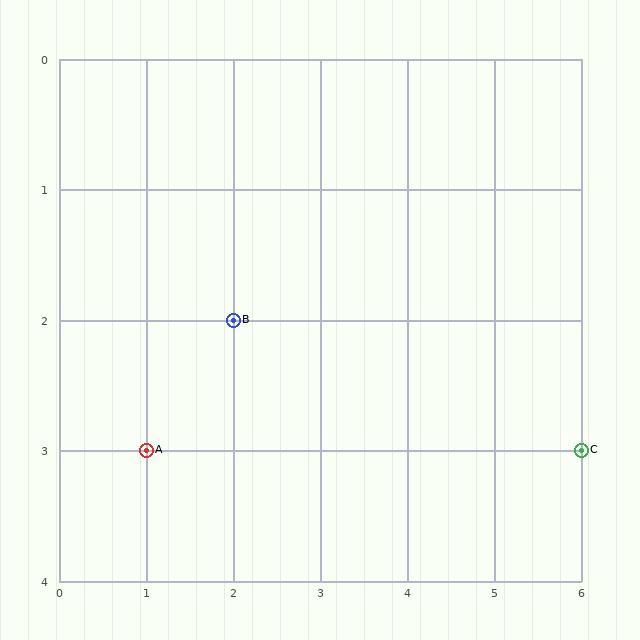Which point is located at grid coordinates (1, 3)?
Point A is at (1, 3).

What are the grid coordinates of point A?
Point A is at grid coordinates (1, 3).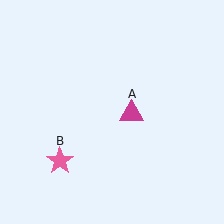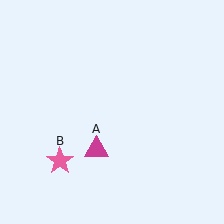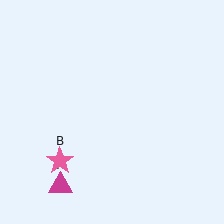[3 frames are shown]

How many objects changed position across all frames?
1 object changed position: magenta triangle (object A).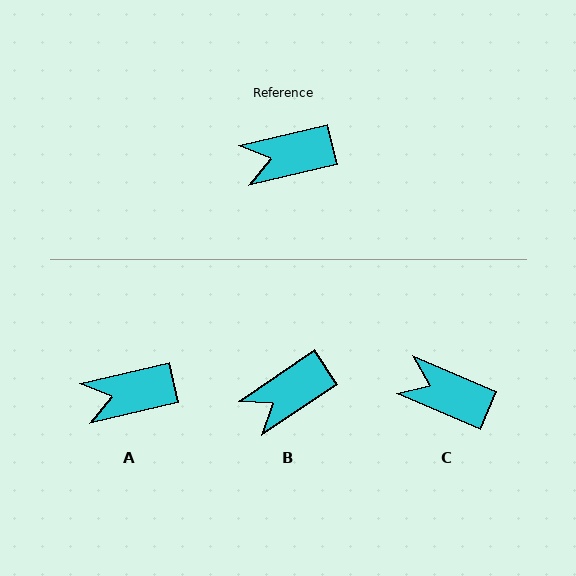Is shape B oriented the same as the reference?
No, it is off by about 21 degrees.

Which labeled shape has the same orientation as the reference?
A.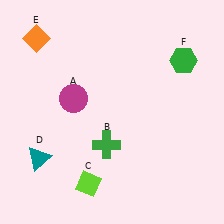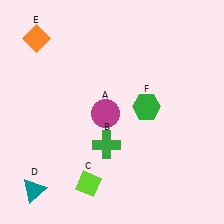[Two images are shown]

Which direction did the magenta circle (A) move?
The magenta circle (A) moved right.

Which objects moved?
The objects that moved are: the magenta circle (A), the teal triangle (D), the green hexagon (F).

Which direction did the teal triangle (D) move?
The teal triangle (D) moved down.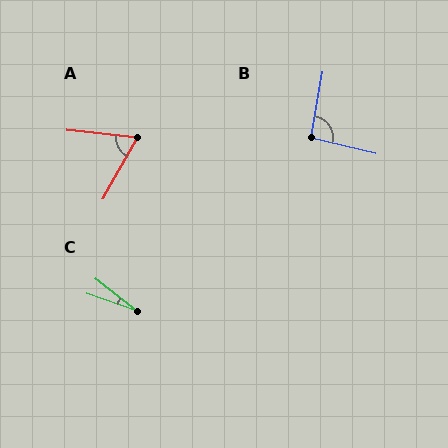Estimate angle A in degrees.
Approximately 67 degrees.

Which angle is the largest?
B, at approximately 94 degrees.